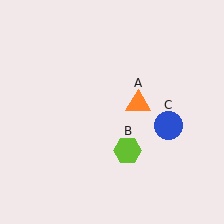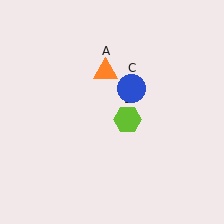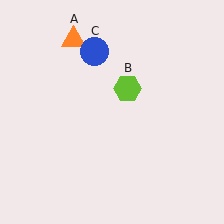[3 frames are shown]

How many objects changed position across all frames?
3 objects changed position: orange triangle (object A), lime hexagon (object B), blue circle (object C).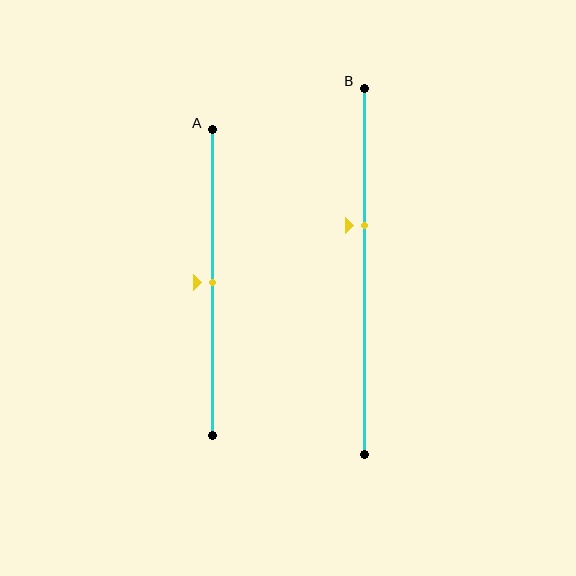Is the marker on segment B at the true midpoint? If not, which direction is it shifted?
No, the marker on segment B is shifted upward by about 13% of the segment length.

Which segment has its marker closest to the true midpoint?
Segment A has its marker closest to the true midpoint.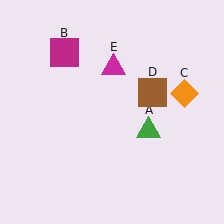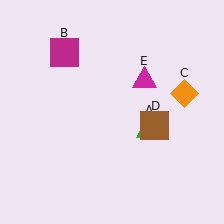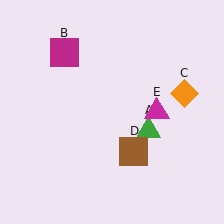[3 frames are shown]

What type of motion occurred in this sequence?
The brown square (object D), magenta triangle (object E) rotated clockwise around the center of the scene.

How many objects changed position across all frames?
2 objects changed position: brown square (object D), magenta triangle (object E).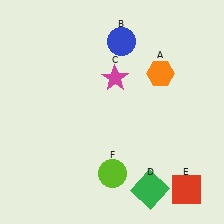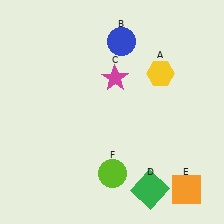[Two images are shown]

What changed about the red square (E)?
In Image 1, E is red. In Image 2, it changed to orange.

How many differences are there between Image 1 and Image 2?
There are 2 differences between the two images.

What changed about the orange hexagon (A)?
In Image 1, A is orange. In Image 2, it changed to yellow.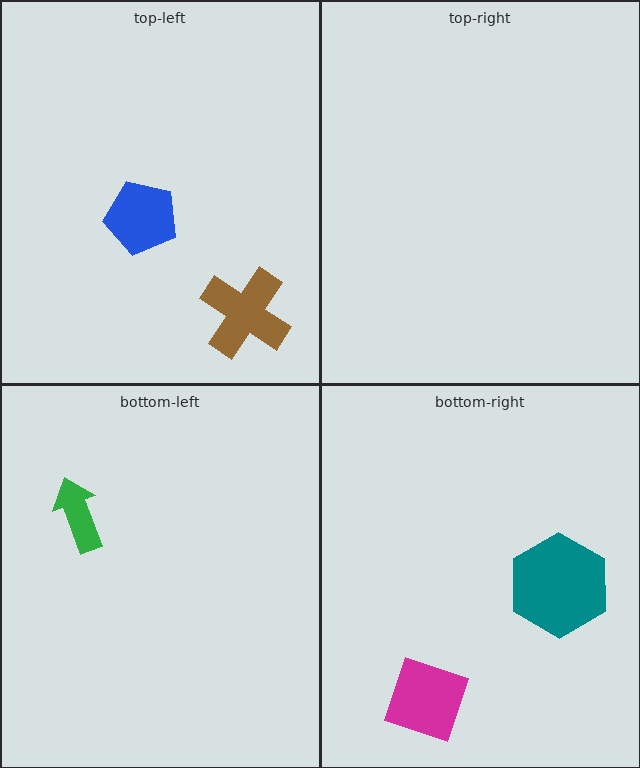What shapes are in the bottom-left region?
The green arrow.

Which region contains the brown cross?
The top-left region.